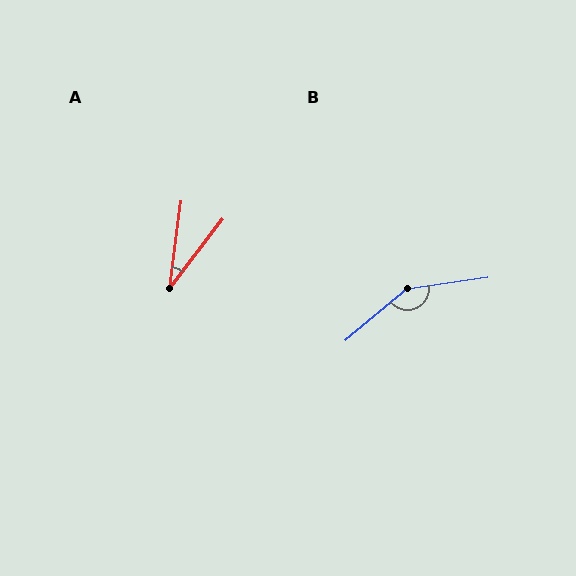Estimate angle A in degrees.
Approximately 30 degrees.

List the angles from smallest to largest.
A (30°), B (148°).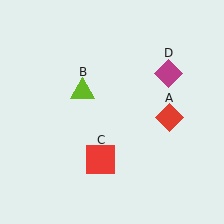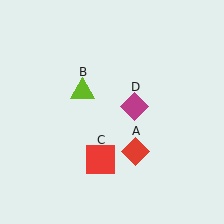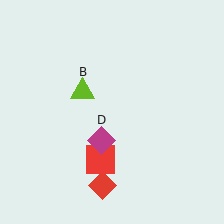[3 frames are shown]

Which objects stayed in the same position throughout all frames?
Lime triangle (object B) and red square (object C) remained stationary.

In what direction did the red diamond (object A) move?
The red diamond (object A) moved down and to the left.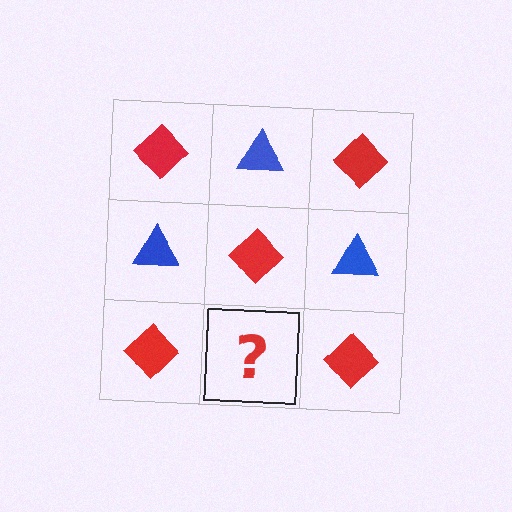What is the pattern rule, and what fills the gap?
The rule is that it alternates red diamond and blue triangle in a checkerboard pattern. The gap should be filled with a blue triangle.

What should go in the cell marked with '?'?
The missing cell should contain a blue triangle.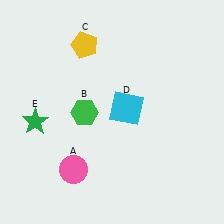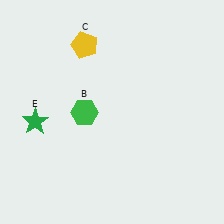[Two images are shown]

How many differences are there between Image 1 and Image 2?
There are 2 differences between the two images.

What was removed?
The pink circle (A), the cyan square (D) were removed in Image 2.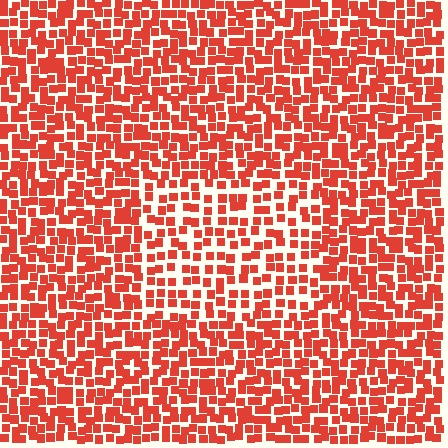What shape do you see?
I see a rectangle.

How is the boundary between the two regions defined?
The boundary is defined by a change in element density (approximately 1.6x ratio). All elements are the same color, size, and shape.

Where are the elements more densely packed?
The elements are more densely packed outside the rectangle boundary.